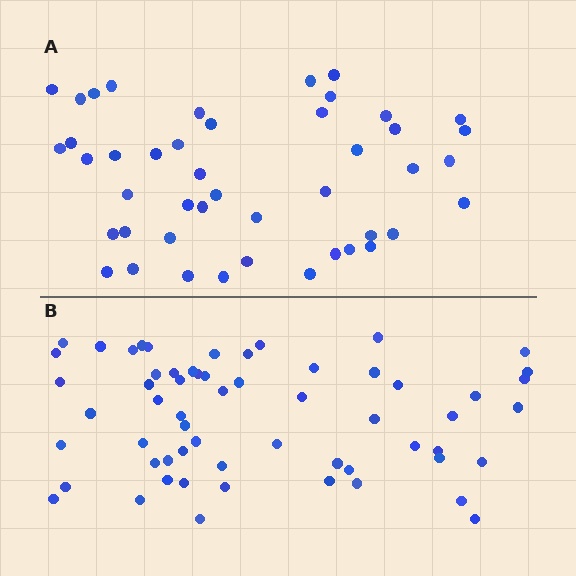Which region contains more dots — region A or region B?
Region B (the bottom region) has more dots.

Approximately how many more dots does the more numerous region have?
Region B has approximately 15 more dots than region A.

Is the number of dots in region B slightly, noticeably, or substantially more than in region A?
Region B has noticeably more, but not dramatically so. The ratio is roughly 1.3 to 1.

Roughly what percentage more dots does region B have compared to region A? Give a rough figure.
About 35% more.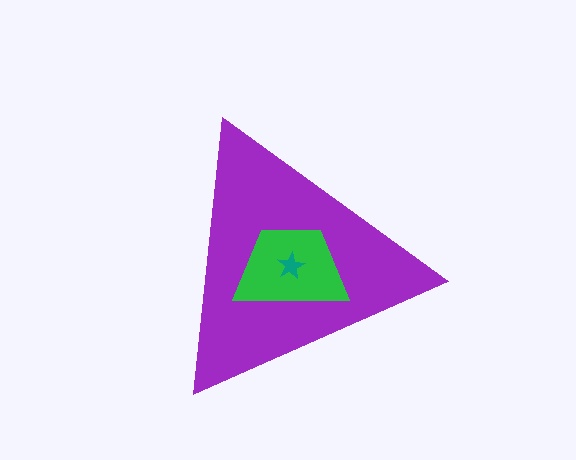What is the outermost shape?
The purple triangle.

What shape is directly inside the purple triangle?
The green trapezoid.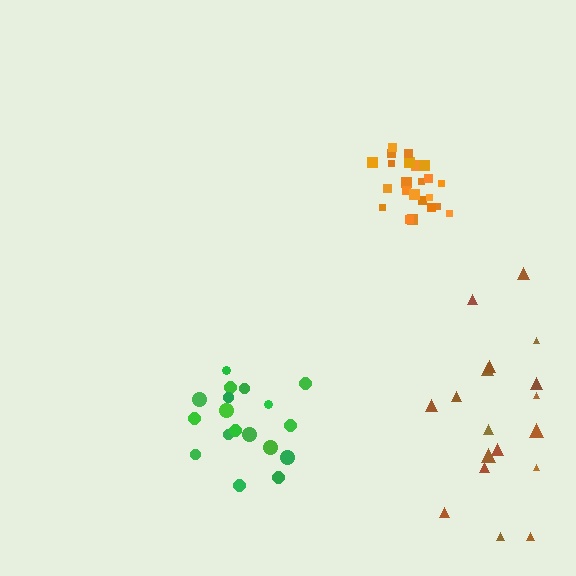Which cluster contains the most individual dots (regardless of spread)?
Orange (24).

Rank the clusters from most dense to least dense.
orange, green, brown.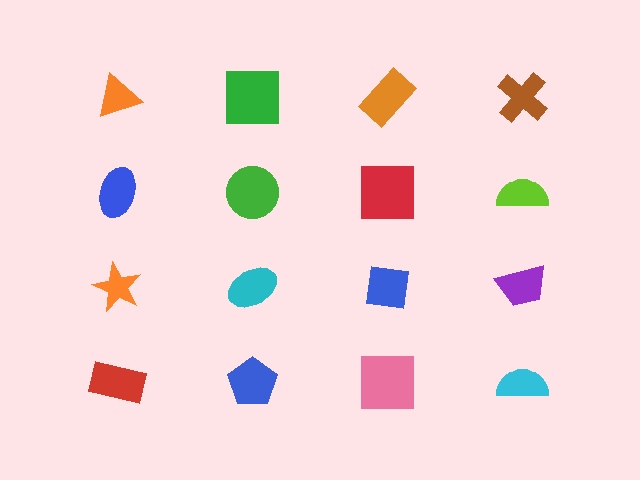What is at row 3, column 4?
A purple trapezoid.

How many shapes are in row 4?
4 shapes.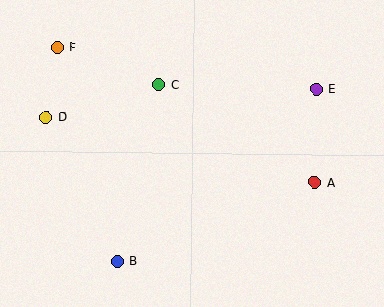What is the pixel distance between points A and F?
The distance between A and F is 290 pixels.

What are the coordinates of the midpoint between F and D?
The midpoint between F and D is at (52, 82).